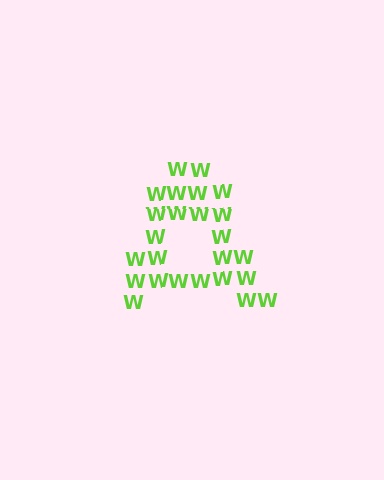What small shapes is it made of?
It is made of small letter W's.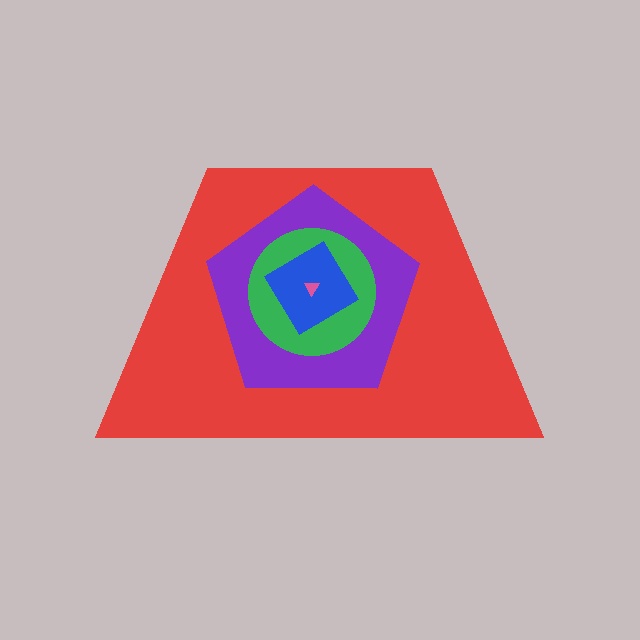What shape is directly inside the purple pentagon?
The green circle.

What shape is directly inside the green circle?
The blue diamond.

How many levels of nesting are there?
5.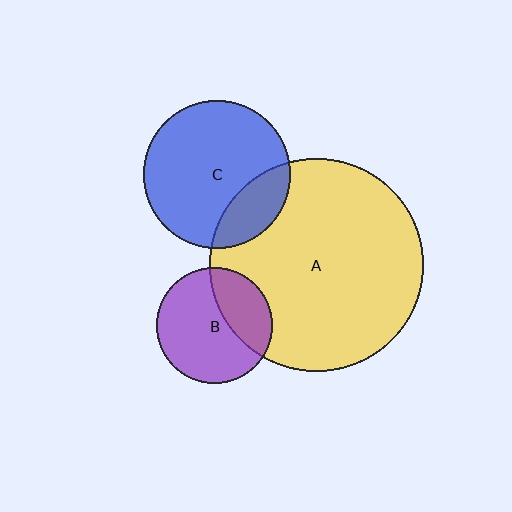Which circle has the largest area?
Circle A (yellow).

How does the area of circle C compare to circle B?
Approximately 1.6 times.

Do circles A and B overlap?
Yes.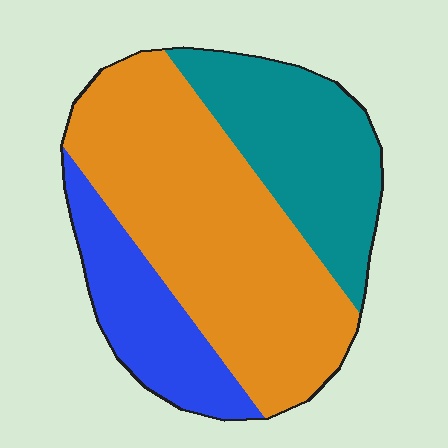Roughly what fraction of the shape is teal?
Teal takes up about one quarter (1/4) of the shape.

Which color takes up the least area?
Blue, at roughly 20%.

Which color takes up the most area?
Orange, at roughly 55%.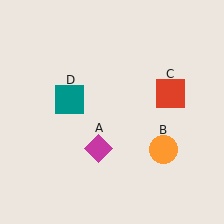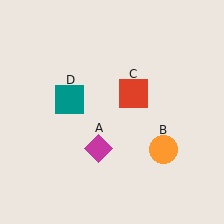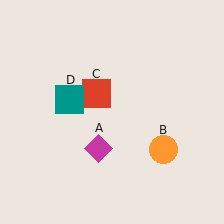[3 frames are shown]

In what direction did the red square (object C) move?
The red square (object C) moved left.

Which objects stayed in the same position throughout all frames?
Magenta diamond (object A) and orange circle (object B) and teal square (object D) remained stationary.